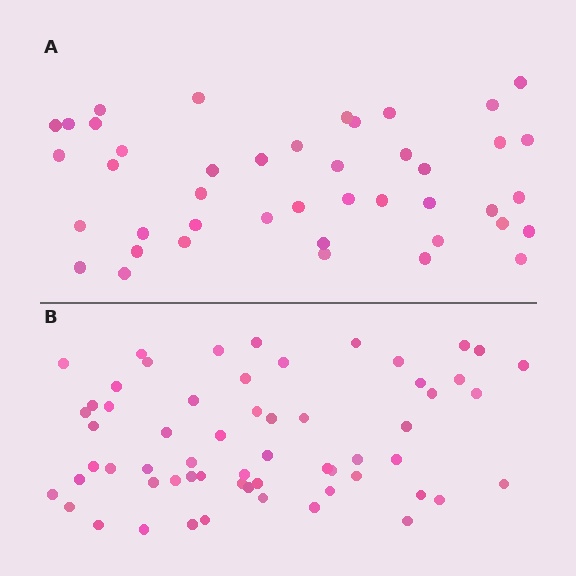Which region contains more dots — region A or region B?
Region B (the bottom region) has more dots.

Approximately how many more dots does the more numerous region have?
Region B has approximately 15 more dots than region A.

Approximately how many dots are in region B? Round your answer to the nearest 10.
About 60 dots.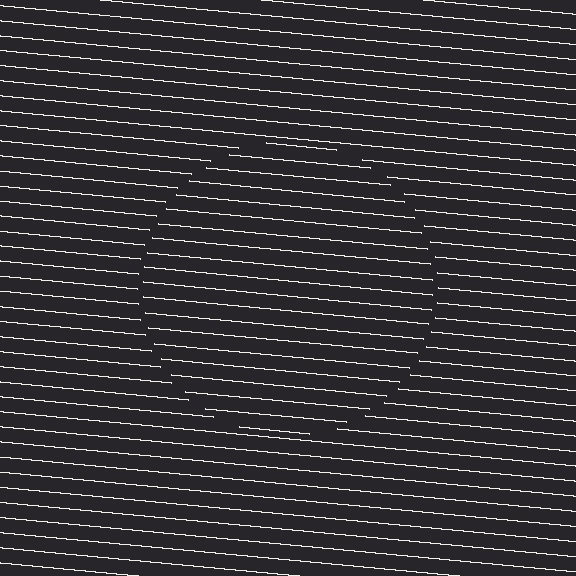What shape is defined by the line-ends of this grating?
An illusory circle. The interior of the shape contains the same grating, shifted by half a period — the contour is defined by the phase discontinuity where line-ends from the inner and outer gratings abut.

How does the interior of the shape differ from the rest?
The interior of the shape contains the same grating, shifted by half a period — the contour is defined by the phase discontinuity where line-ends from the inner and outer gratings abut.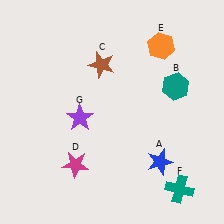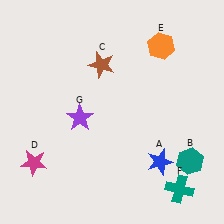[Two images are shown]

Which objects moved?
The objects that moved are: the teal hexagon (B), the magenta star (D).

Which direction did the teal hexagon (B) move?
The teal hexagon (B) moved down.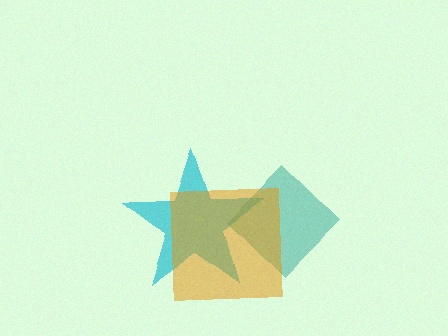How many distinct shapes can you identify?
There are 3 distinct shapes: a cyan star, a teal diamond, an orange square.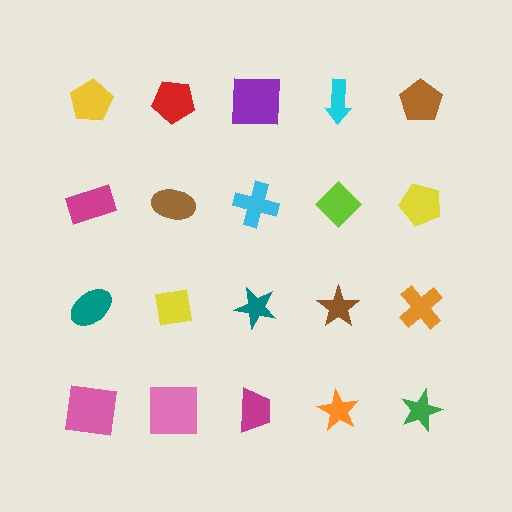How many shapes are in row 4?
5 shapes.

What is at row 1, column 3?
A purple square.